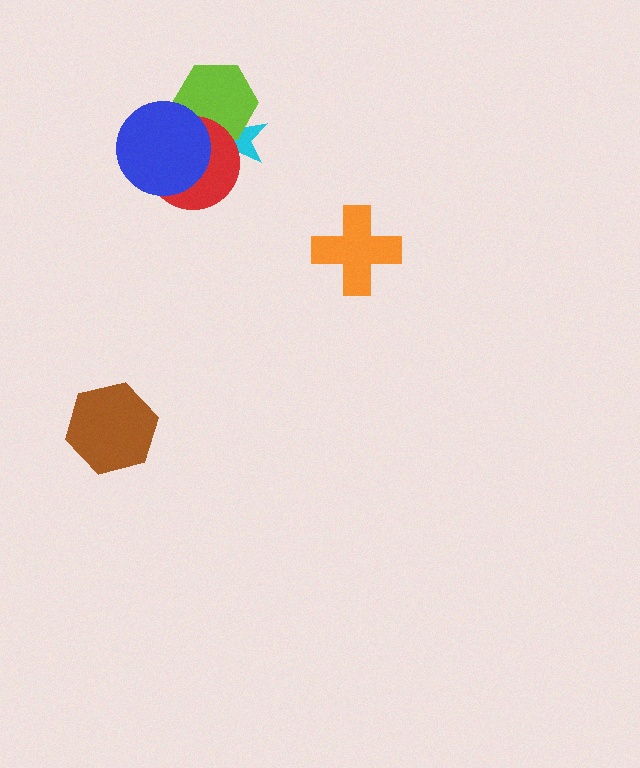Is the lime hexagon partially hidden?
Yes, it is partially covered by another shape.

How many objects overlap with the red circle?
3 objects overlap with the red circle.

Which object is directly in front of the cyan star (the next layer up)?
The lime hexagon is directly in front of the cyan star.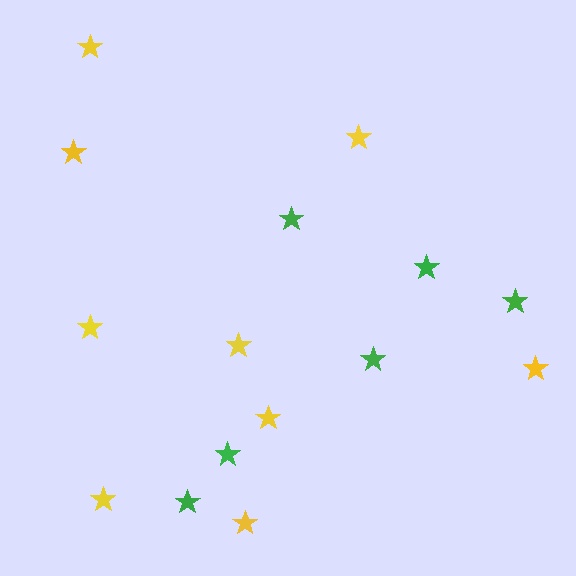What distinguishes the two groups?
There are 2 groups: one group of yellow stars (9) and one group of green stars (6).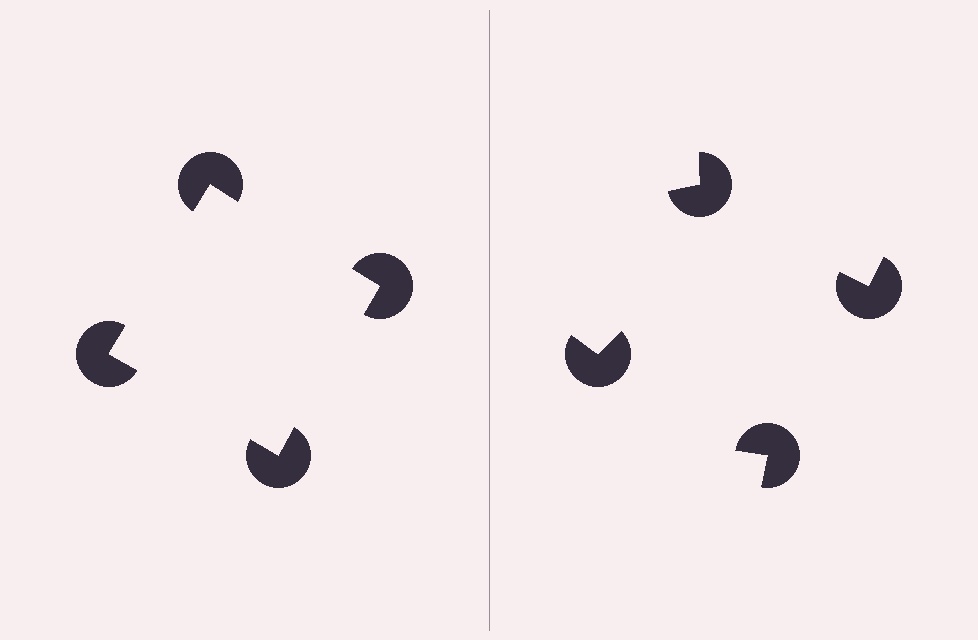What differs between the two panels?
The pac-man discs are positioned identically on both sides; only the wedge orientations differ. On the left they align to a square; on the right they are misaligned.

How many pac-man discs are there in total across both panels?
8 — 4 on each side.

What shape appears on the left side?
An illusory square.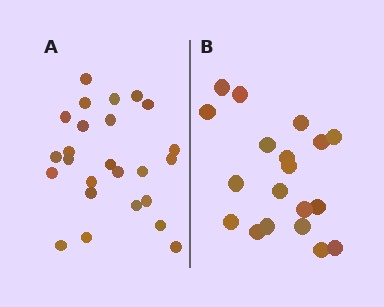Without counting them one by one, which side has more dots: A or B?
Region A (the left region) has more dots.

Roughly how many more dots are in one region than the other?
Region A has about 6 more dots than region B.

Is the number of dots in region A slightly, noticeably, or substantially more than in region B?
Region A has noticeably more, but not dramatically so. The ratio is roughly 1.3 to 1.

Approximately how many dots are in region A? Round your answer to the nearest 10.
About 20 dots. (The exact count is 25, which rounds to 20.)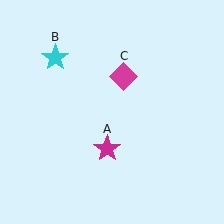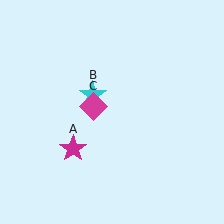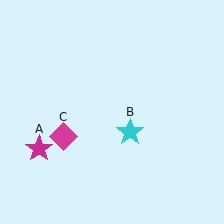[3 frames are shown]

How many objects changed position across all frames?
3 objects changed position: magenta star (object A), cyan star (object B), magenta diamond (object C).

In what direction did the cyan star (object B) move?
The cyan star (object B) moved down and to the right.